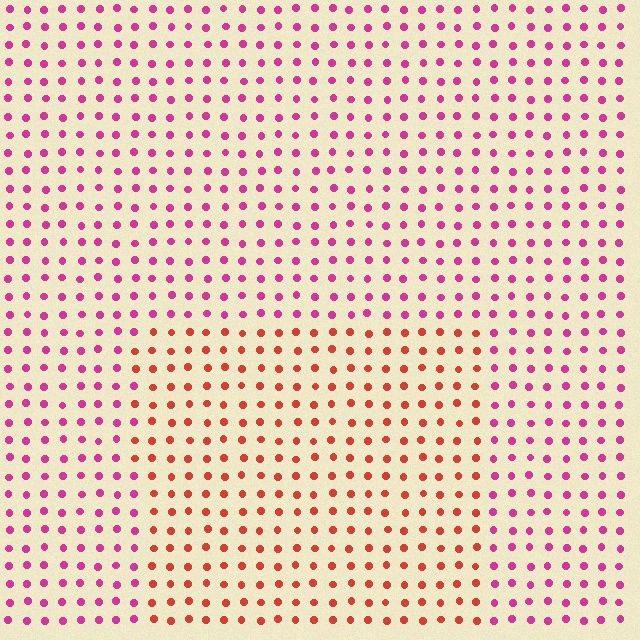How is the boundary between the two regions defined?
The boundary is defined purely by a slight shift in hue (about 42 degrees). Spacing, size, and orientation are identical on both sides.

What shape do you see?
I see a rectangle.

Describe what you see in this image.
The image is filled with small magenta elements in a uniform arrangement. A rectangle-shaped region is visible where the elements are tinted to a slightly different hue, forming a subtle color boundary.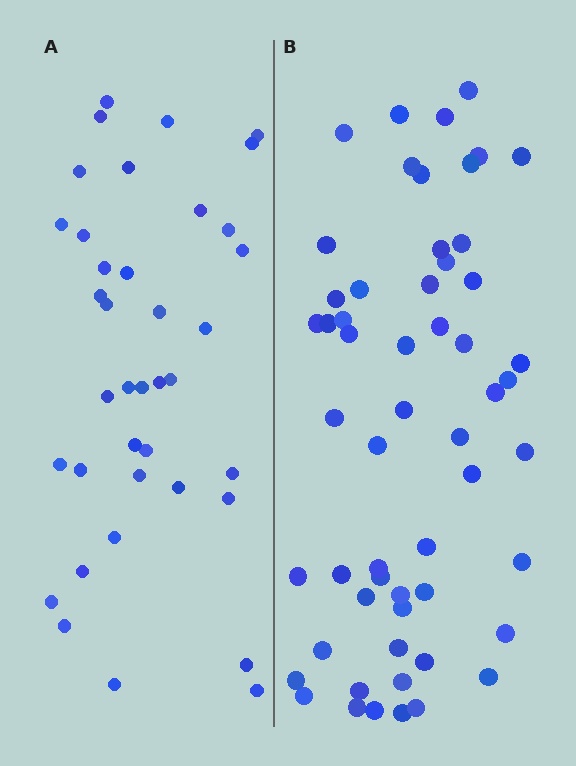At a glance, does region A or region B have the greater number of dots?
Region B (the right region) has more dots.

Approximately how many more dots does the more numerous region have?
Region B has approximately 20 more dots than region A.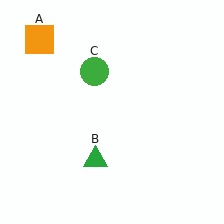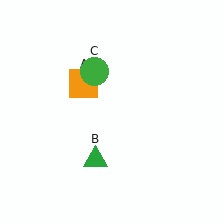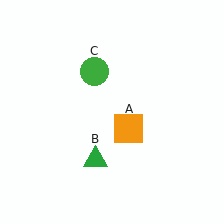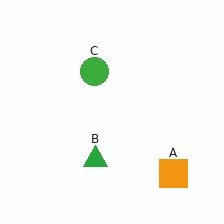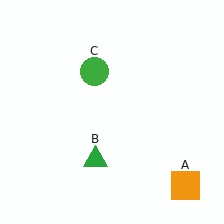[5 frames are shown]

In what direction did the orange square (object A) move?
The orange square (object A) moved down and to the right.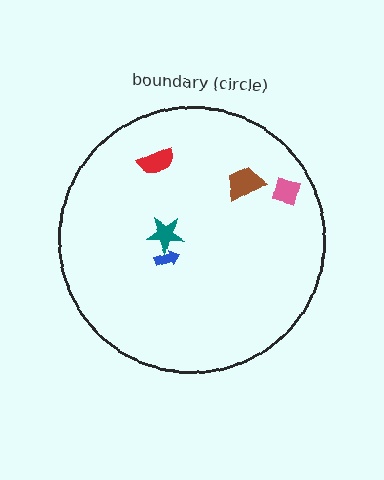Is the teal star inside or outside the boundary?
Inside.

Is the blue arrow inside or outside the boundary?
Inside.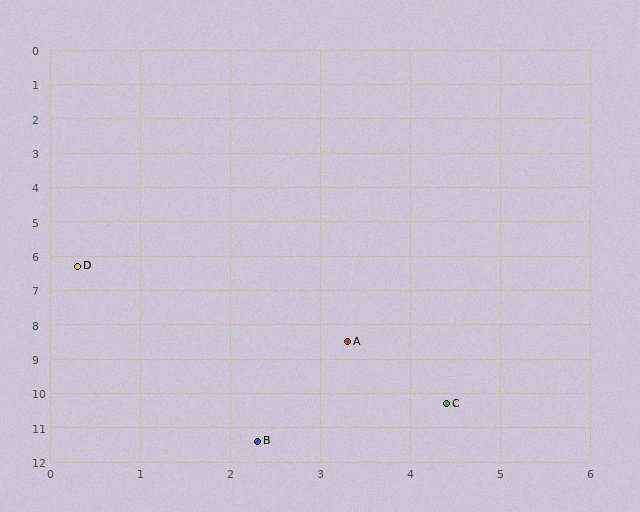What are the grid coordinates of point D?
Point D is at approximately (0.3, 6.3).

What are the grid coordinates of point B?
Point B is at approximately (2.3, 11.4).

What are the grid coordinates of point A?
Point A is at approximately (3.3, 8.5).